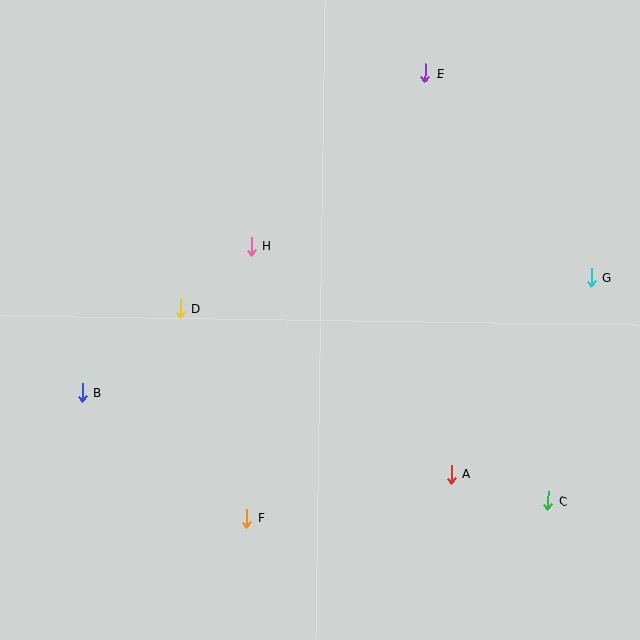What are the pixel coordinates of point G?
Point G is at (591, 277).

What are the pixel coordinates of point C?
Point C is at (548, 501).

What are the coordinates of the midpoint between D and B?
The midpoint between D and B is at (131, 351).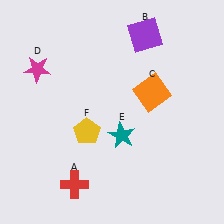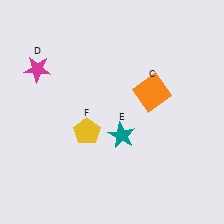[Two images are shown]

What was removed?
The red cross (A), the purple square (B) were removed in Image 2.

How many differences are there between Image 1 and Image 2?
There are 2 differences between the two images.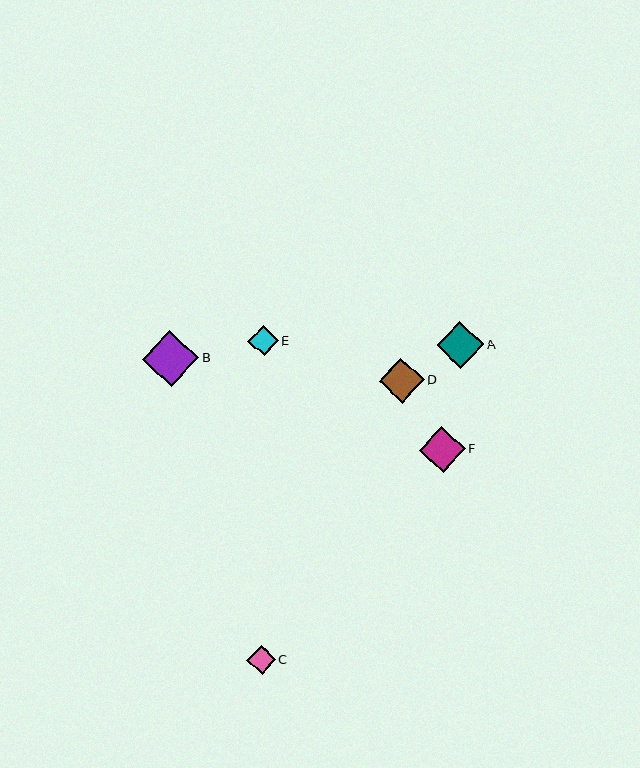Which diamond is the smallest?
Diamond C is the smallest with a size of approximately 28 pixels.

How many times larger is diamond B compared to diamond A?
Diamond B is approximately 1.2 times the size of diamond A.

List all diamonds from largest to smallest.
From largest to smallest: B, A, F, D, E, C.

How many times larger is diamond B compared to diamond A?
Diamond B is approximately 1.2 times the size of diamond A.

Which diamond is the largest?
Diamond B is the largest with a size of approximately 56 pixels.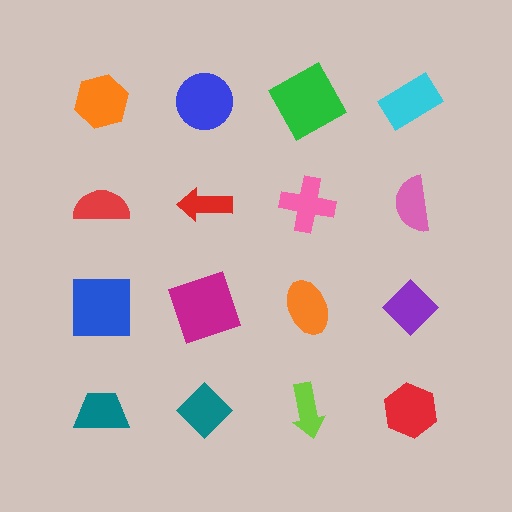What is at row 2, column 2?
A red arrow.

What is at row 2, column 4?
A pink semicircle.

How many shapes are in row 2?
4 shapes.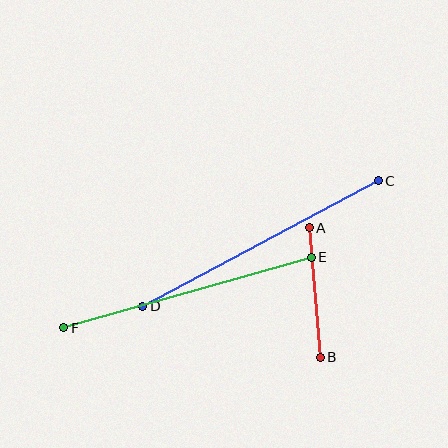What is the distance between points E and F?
The distance is approximately 257 pixels.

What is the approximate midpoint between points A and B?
The midpoint is at approximately (315, 293) pixels.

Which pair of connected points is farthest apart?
Points C and D are farthest apart.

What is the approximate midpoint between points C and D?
The midpoint is at approximately (260, 244) pixels.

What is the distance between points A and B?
The distance is approximately 130 pixels.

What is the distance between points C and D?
The distance is approximately 267 pixels.